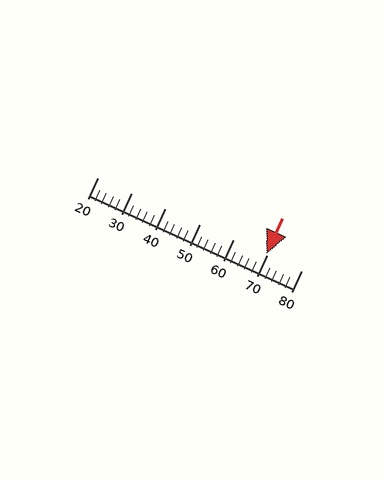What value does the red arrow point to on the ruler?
The red arrow points to approximately 70.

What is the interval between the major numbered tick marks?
The major tick marks are spaced 10 units apart.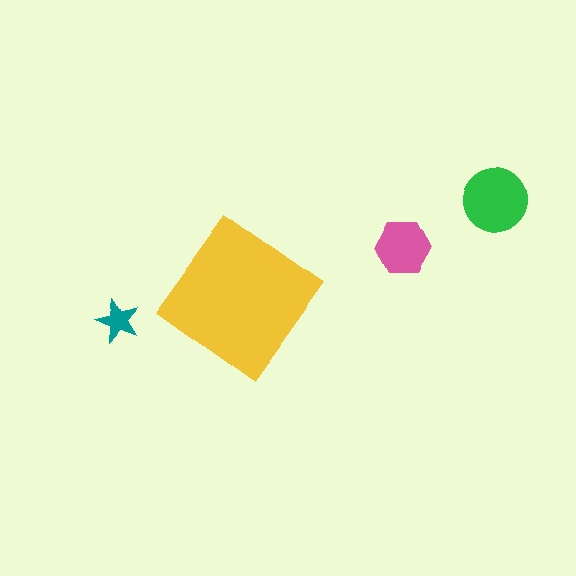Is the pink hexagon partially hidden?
No, the pink hexagon is fully visible.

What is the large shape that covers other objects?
A yellow diamond.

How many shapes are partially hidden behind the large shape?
0 shapes are partially hidden.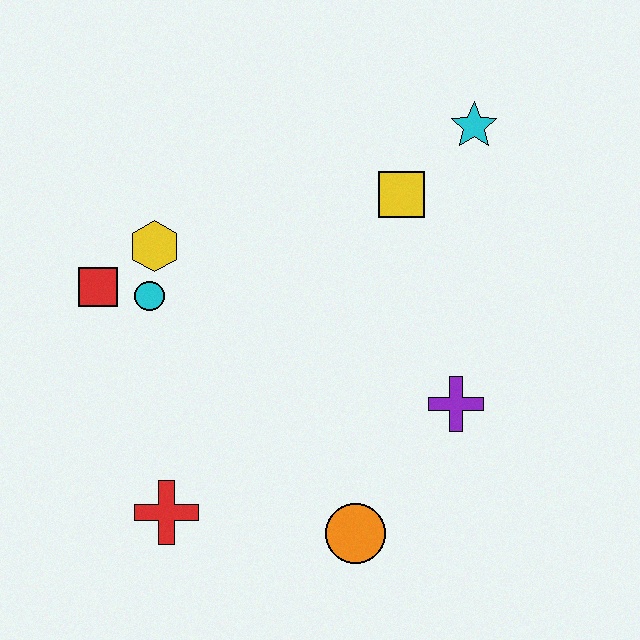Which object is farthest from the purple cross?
The red square is farthest from the purple cross.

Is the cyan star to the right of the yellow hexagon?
Yes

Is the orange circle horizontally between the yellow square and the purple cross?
No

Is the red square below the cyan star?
Yes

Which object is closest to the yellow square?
The cyan star is closest to the yellow square.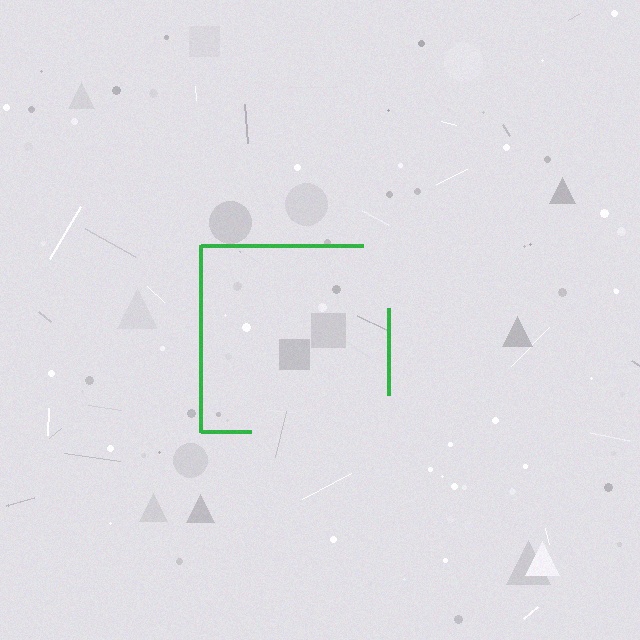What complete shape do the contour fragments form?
The contour fragments form a square.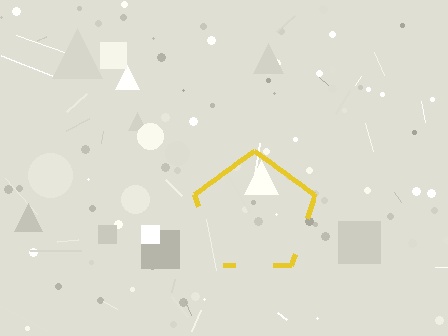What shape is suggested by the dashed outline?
The dashed outline suggests a pentagon.